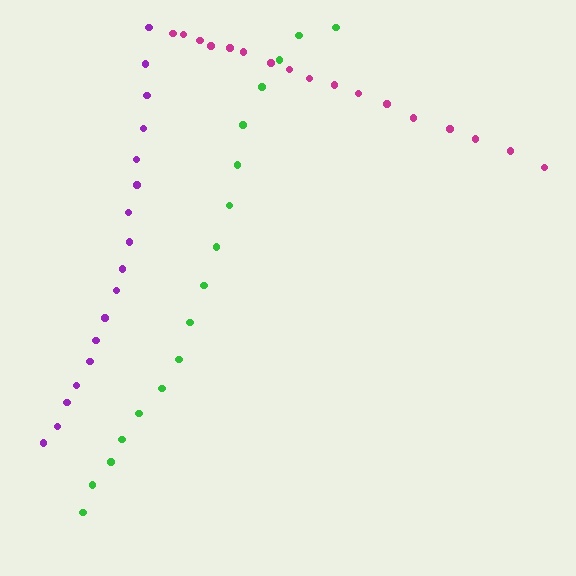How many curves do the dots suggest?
There are 3 distinct paths.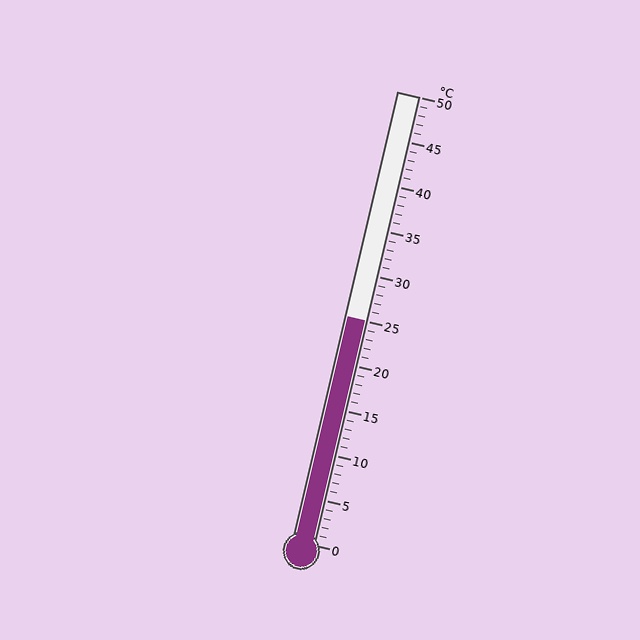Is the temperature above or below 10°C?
The temperature is above 10°C.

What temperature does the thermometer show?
The thermometer shows approximately 25°C.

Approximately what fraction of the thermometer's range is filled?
The thermometer is filled to approximately 50% of its range.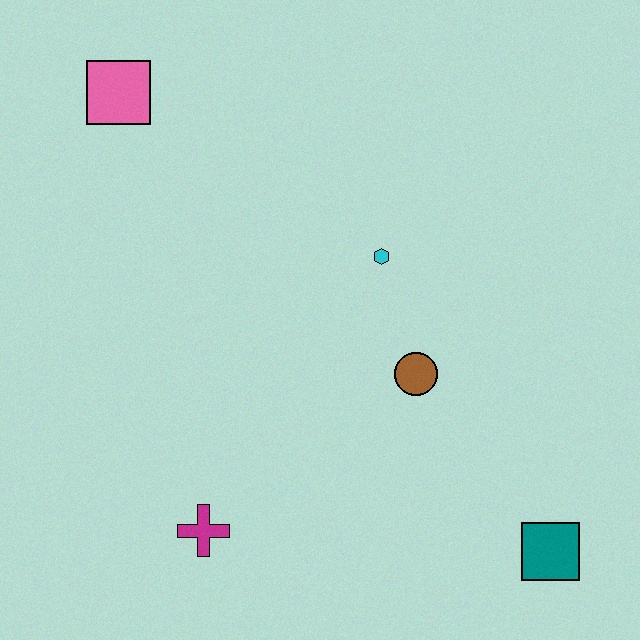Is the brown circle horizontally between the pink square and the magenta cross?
No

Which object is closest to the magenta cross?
The brown circle is closest to the magenta cross.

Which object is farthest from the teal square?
The pink square is farthest from the teal square.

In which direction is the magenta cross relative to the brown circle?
The magenta cross is to the left of the brown circle.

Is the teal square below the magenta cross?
Yes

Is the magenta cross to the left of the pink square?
No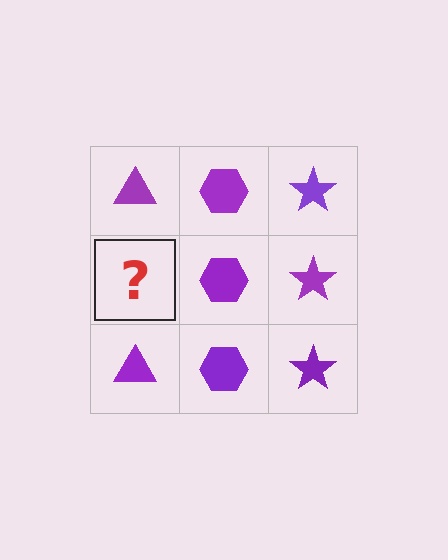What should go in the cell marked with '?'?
The missing cell should contain a purple triangle.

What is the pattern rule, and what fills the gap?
The rule is that each column has a consistent shape. The gap should be filled with a purple triangle.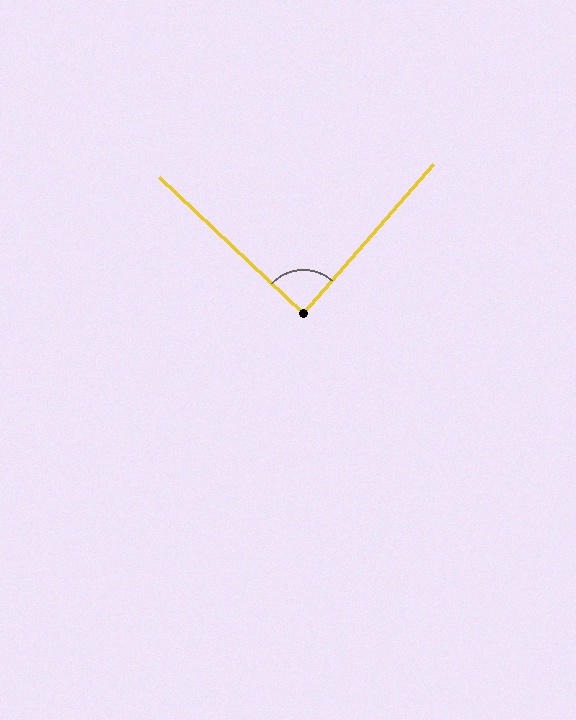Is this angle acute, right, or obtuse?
It is approximately a right angle.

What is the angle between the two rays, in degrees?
Approximately 88 degrees.